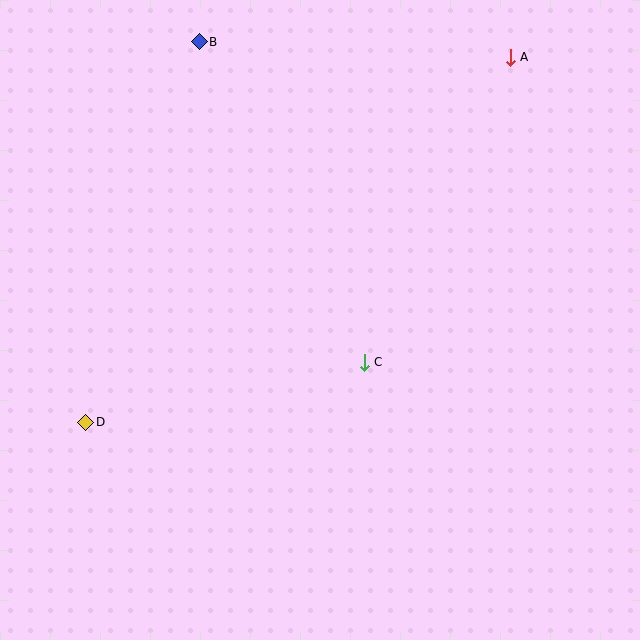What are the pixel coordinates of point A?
Point A is at (510, 57).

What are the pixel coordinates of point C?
Point C is at (364, 362).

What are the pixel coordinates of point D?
Point D is at (86, 422).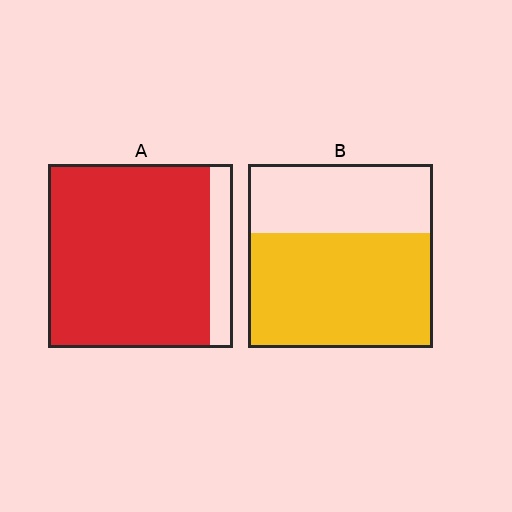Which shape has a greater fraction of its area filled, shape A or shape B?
Shape A.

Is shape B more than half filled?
Yes.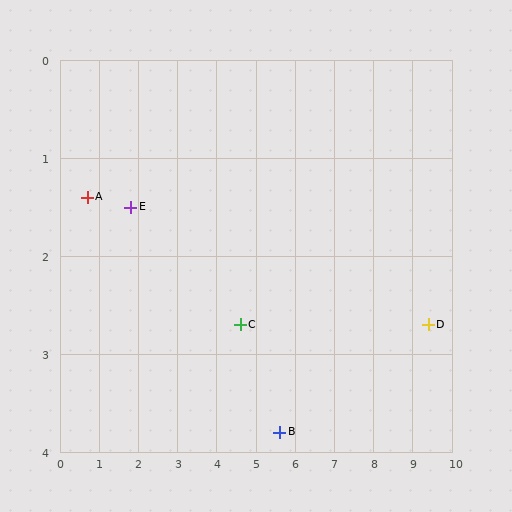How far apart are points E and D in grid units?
Points E and D are about 7.7 grid units apart.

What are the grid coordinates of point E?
Point E is at approximately (1.8, 1.5).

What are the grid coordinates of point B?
Point B is at approximately (5.6, 3.8).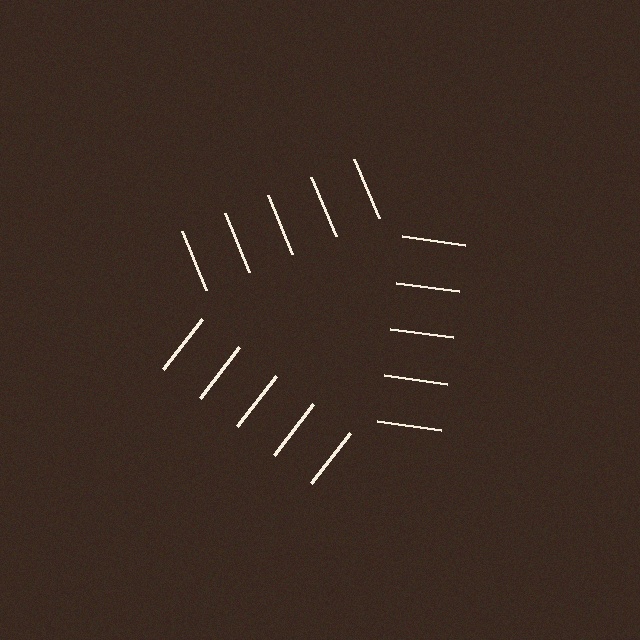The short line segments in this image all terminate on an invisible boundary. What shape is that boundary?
An illusory triangle — the line segments terminate on its edges but no continuous stroke is drawn.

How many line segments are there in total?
15 — 5 along each of the 3 edges.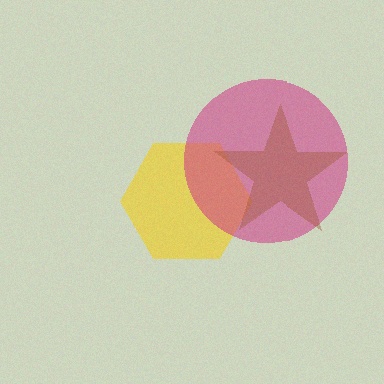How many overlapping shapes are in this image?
There are 3 overlapping shapes in the image.